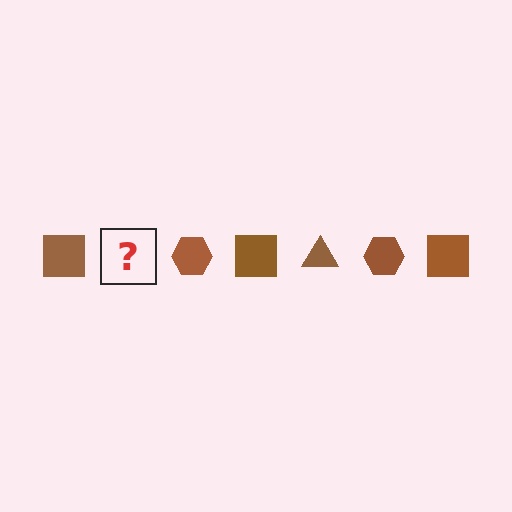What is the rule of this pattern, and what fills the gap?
The rule is that the pattern cycles through square, triangle, hexagon shapes in brown. The gap should be filled with a brown triangle.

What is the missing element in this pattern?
The missing element is a brown triangle.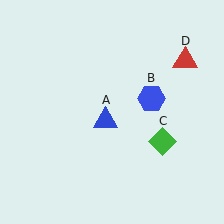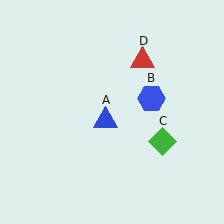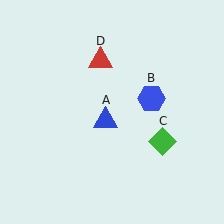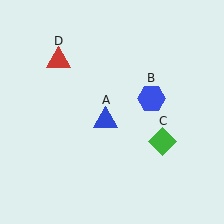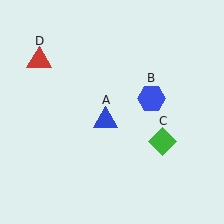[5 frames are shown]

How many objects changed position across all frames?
1 object changed position: red triangle (object D).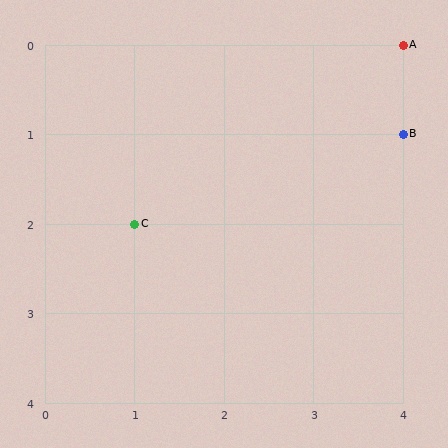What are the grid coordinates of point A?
Point A is at grid coordinates (4, 0).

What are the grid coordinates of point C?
Point C is at grid coordinates (1, 2).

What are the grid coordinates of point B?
Point B is at grid coordinates (4, 1).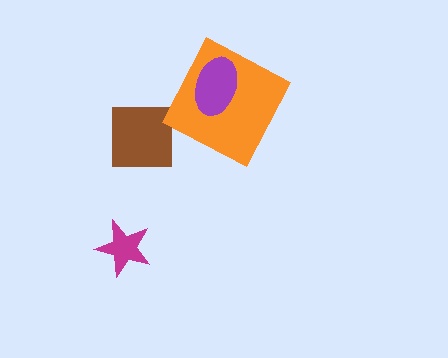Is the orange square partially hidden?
Yes, it is partially covered by another shape.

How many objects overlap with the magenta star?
0 objects overlap with the magenta star.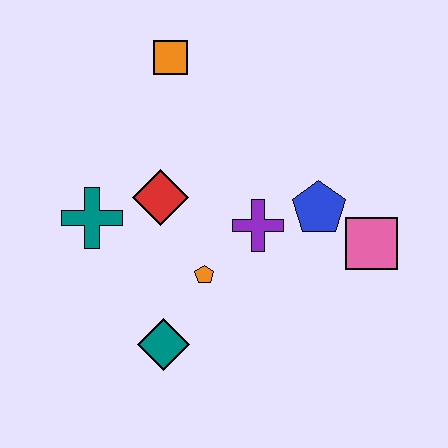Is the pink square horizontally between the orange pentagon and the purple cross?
No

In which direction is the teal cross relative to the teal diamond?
The teal cross is above the teal diamond.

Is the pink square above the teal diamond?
Yes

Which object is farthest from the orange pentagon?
The orange square is farthest from the orange pentagon.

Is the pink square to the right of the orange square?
Yes